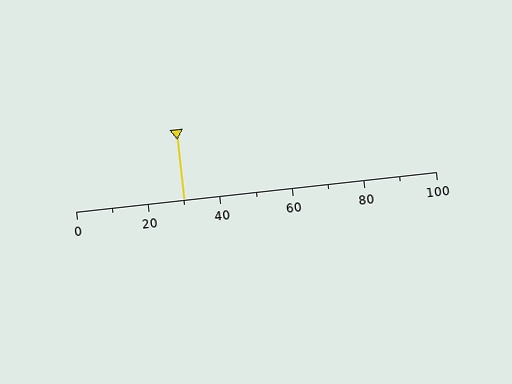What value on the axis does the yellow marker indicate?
The marker indicates approximately 30.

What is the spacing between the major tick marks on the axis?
The major ticks are spaced 20 apart.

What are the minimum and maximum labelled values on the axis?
The axis runs from 0 to 100.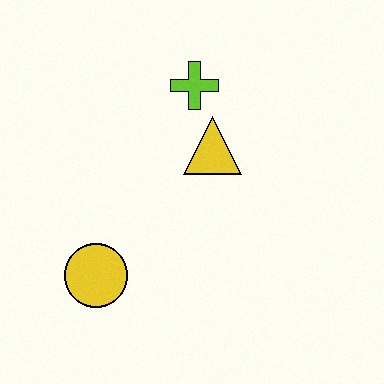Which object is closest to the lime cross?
The yellow triangle is closest to the lime cross.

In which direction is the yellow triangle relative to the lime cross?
The yellow triangle is below the lime cross.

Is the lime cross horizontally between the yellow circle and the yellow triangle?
Yes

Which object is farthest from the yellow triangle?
The yellow circle is farthest from the yellow triangle.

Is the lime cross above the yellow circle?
Yes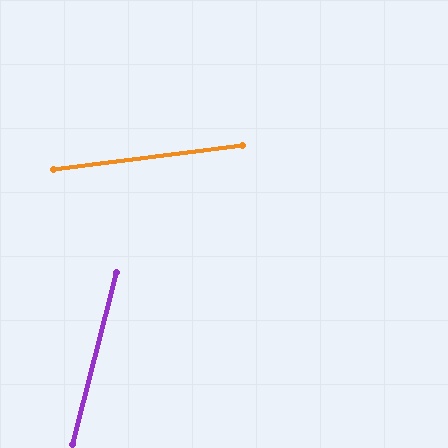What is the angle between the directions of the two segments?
Approximately 68 degrees.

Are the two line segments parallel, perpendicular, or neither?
Neither parallel nor perpendicular — they differ by about 68°.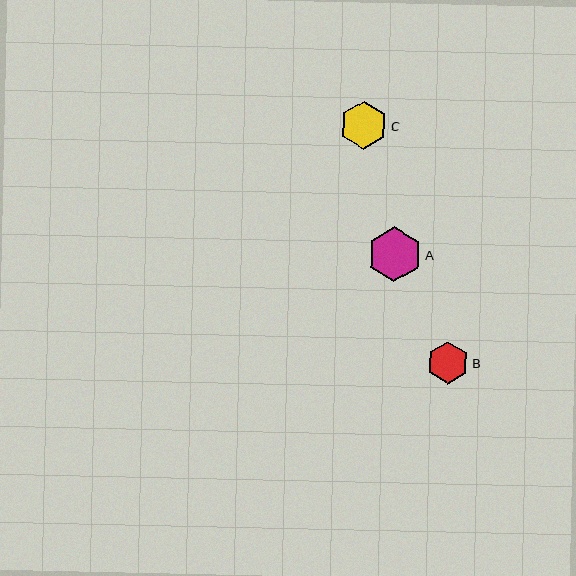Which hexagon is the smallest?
Hexagon B is the smallest with a size of approximately 42 pixels.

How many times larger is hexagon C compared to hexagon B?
Hexagon C is approximately 1.1 times the size of hexagon B.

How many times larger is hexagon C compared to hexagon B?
Hexagon C is approximately 1.1 times the size of hexagon B.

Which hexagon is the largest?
Hexagon A is the largest with a size of approximately 55 pixels.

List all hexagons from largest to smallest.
From largest to smallest: A, C, B.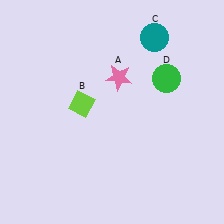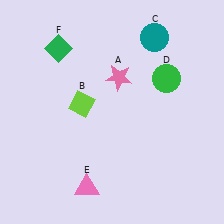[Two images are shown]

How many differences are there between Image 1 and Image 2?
There are 2 differences between the two images.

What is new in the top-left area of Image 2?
A green diamond (F) was added in the top-left area of Image 2.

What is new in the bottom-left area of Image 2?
A pink triangle (E) was added in the bottom-left area of Image 2.